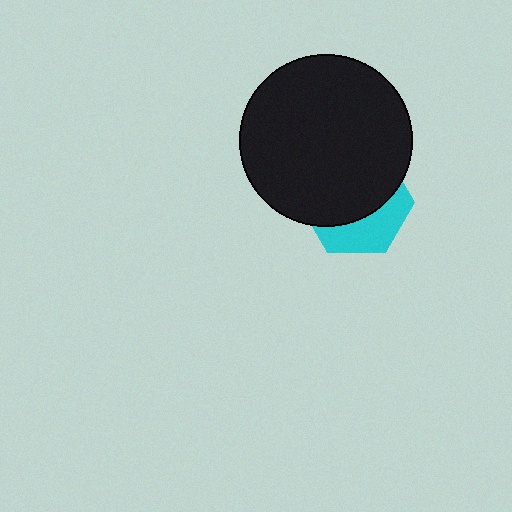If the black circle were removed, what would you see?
You would see the complete cyan hexagon.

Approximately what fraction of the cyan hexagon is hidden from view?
Roughly 64% of the cyan hexagon is hidden behind the black circle.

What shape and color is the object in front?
The object in front is a black circle.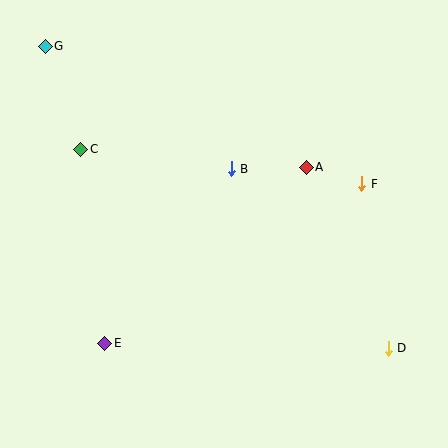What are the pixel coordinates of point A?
Point A is at (306, 167).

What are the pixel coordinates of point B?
Point B is at (231, 169).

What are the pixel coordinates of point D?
Point D is at (388, 348).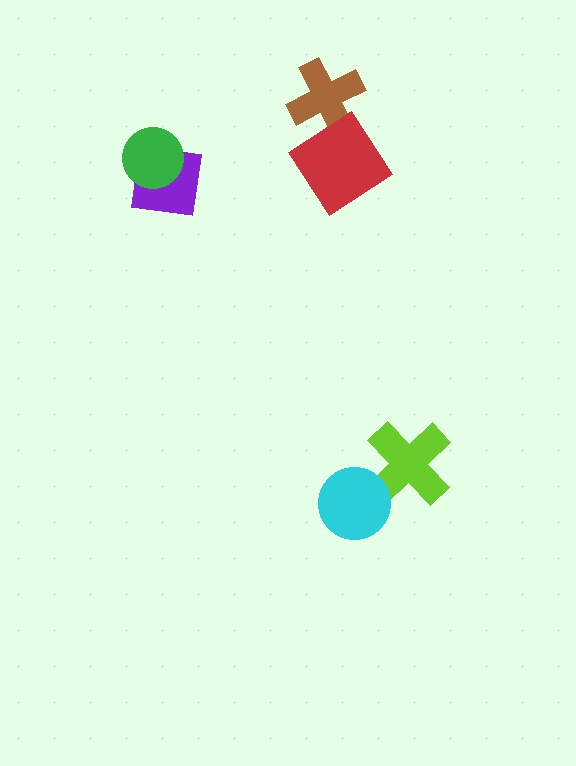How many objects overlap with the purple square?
1 object overlaps with the purple square.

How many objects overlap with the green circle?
1 object overlaps with the green circle.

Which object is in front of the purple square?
The green circle is in front of the purple square.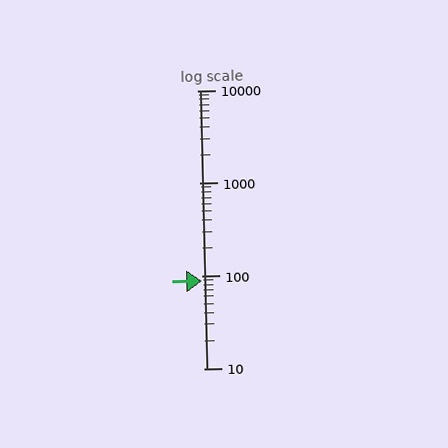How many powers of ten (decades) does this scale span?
The scale spans 3 decades, from 10 to 10000.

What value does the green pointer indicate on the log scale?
The pointer indicates approximately 89.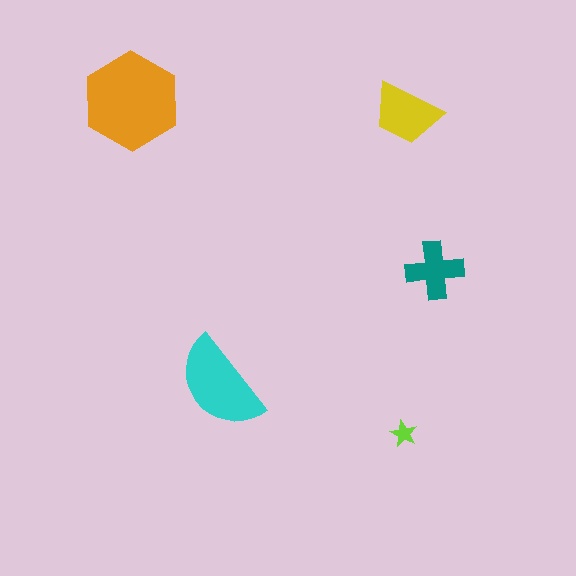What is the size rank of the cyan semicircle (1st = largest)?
2nd.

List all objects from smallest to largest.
The lime star, the teal cross, the yellow trapezoid, the cyan semicircle, the orange hexagon.